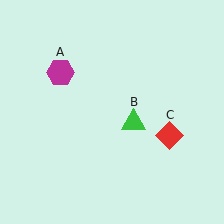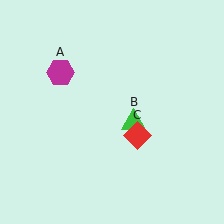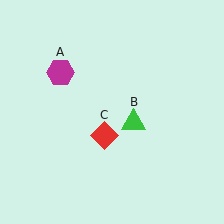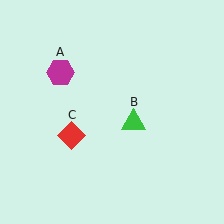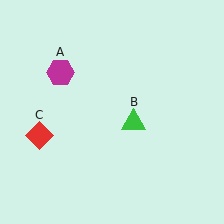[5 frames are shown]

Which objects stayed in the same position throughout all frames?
Magenta hexagon (object A) and green triangle (object B) remained stationary.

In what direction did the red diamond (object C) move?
The red diamond (object C) moved left.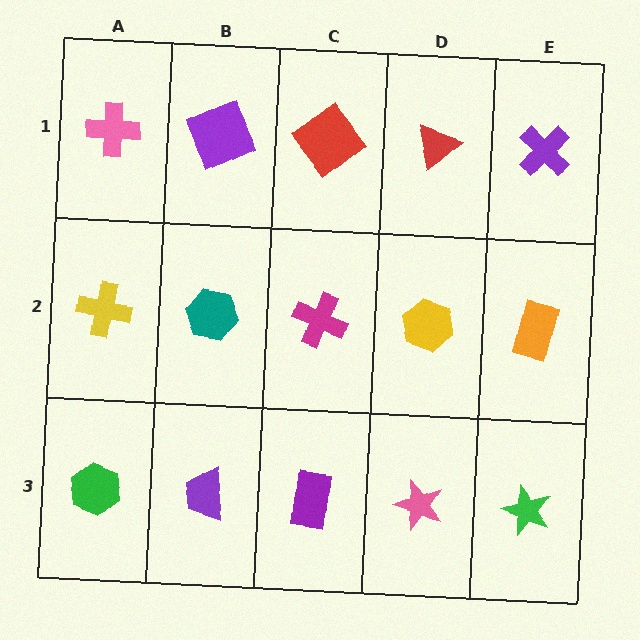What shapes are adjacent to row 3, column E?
An orange rectangle (row 2, column E), a pink star (row 3, column D).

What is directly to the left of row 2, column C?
A teal hexagon.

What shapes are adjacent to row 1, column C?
A magenta cross (row 2, column C), a purple square (row 1, column B), a red triangle (row 1, column D).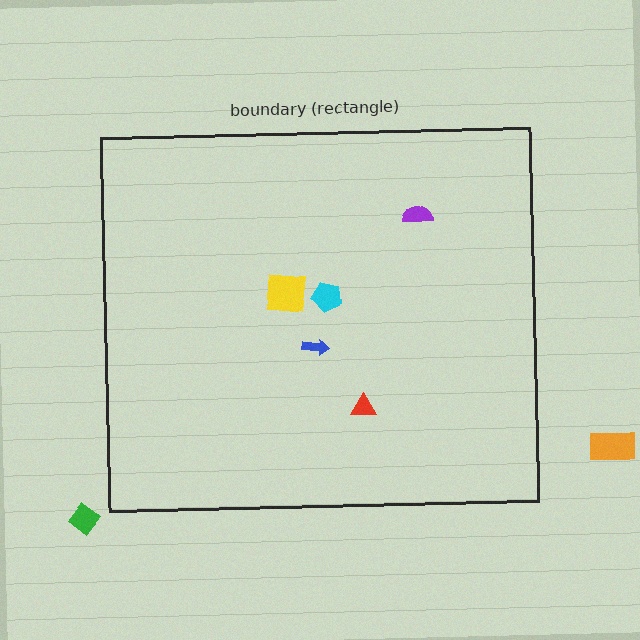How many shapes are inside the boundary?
5 inside, 2 outside.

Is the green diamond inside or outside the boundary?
Outside.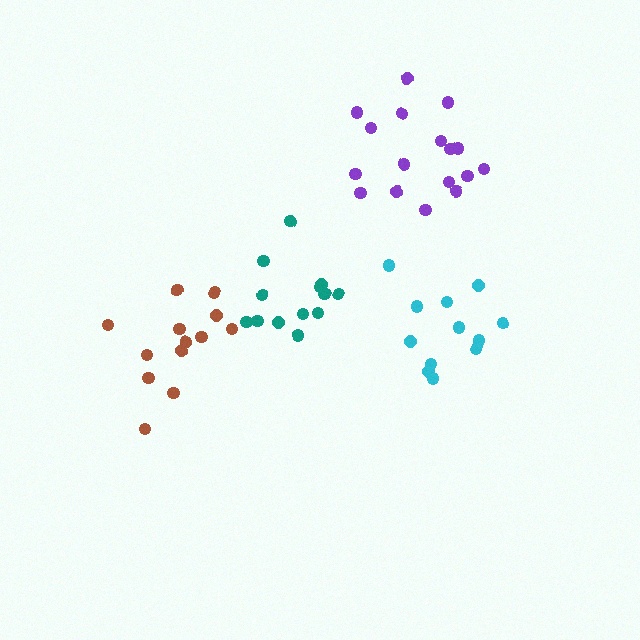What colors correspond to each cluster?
The clusters are colored: brown, cyan, purple, teal.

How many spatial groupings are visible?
There are 4 spatial groupings.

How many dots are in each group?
Group 1: 13 dots, Group 2: 12 dots, Group 3: 17 dots, Group 4: 13 dots (55 total).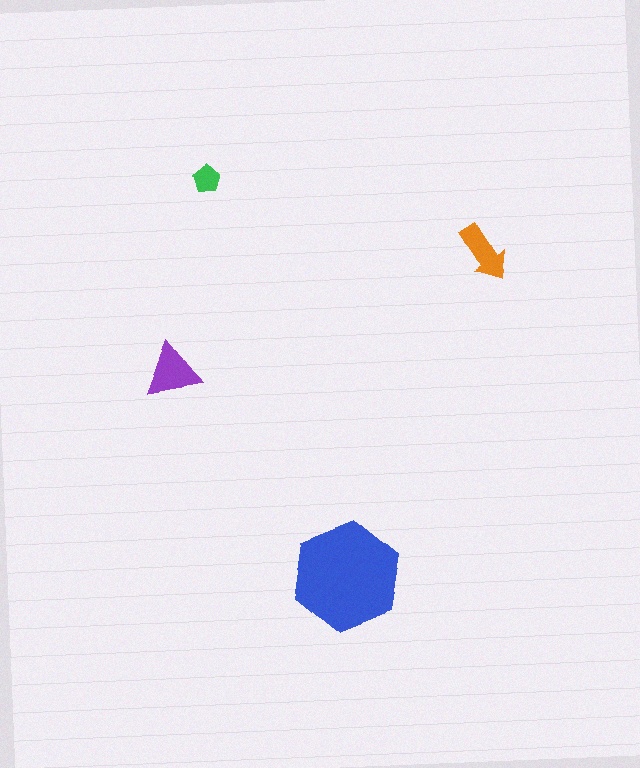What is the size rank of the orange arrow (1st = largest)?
3rd.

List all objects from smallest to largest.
The green pentagon, the orange arrow, the purple triangle, the blue hexagon.